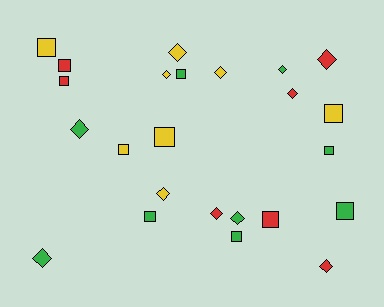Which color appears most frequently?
Green, with 9 objects.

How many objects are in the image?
There are 24 objects.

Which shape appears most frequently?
Diamond, with 12 objects.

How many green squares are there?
There are 5 green squares.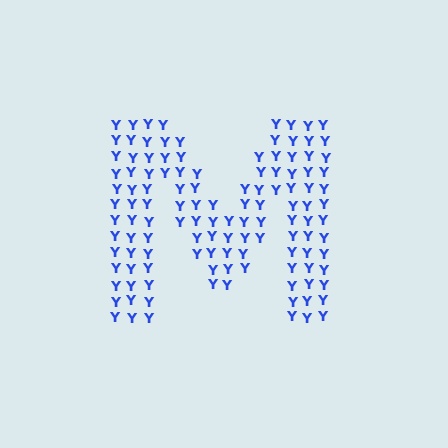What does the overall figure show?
The overall figure shows the letter M.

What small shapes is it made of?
It is made of small letter Y's.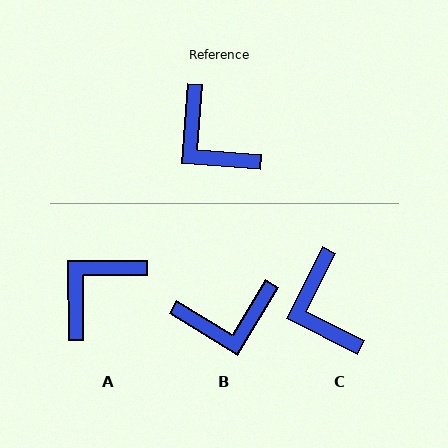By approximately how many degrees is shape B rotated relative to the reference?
Approximately 63 degrees counter-clockwise.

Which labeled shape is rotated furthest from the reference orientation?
A, about 85 degrees away.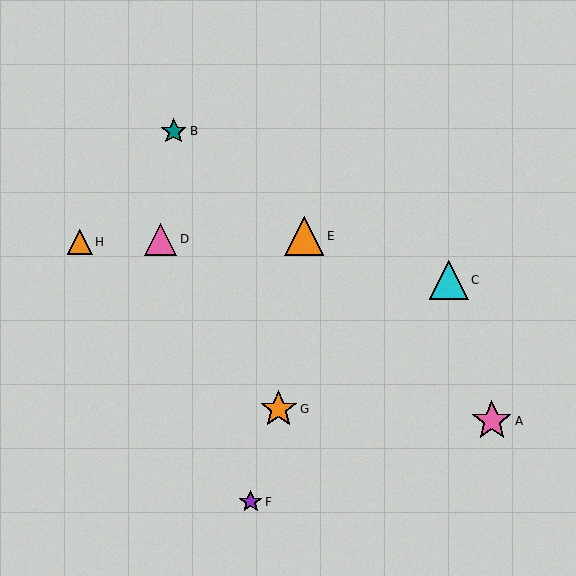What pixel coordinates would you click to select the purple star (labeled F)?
Click at (251, 502) to select the purple star F.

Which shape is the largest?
The pink star (labeled A) is the largest.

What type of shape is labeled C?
Shape C is a cyan triangle.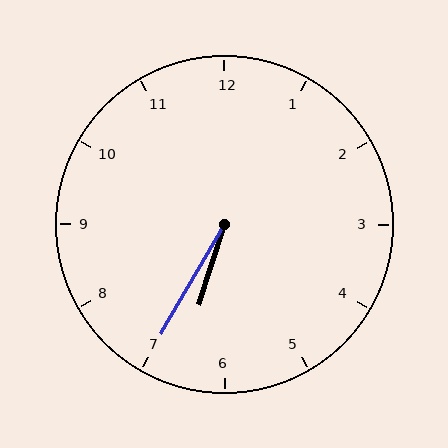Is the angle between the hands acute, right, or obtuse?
It is acute.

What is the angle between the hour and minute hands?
Approximately 12 degrees.